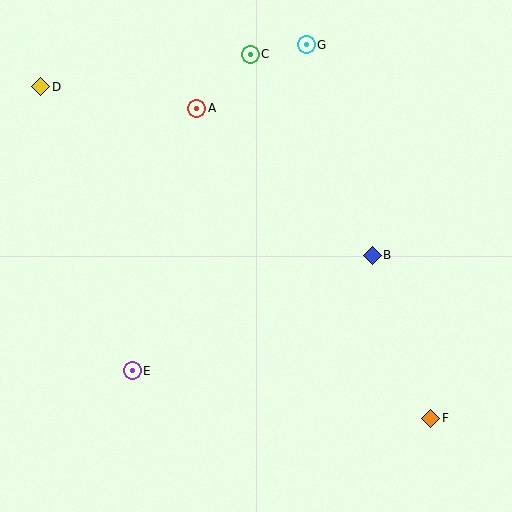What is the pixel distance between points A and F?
The distance between A and F is 388 pixels.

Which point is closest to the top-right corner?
Point G is closest to the top-right corner.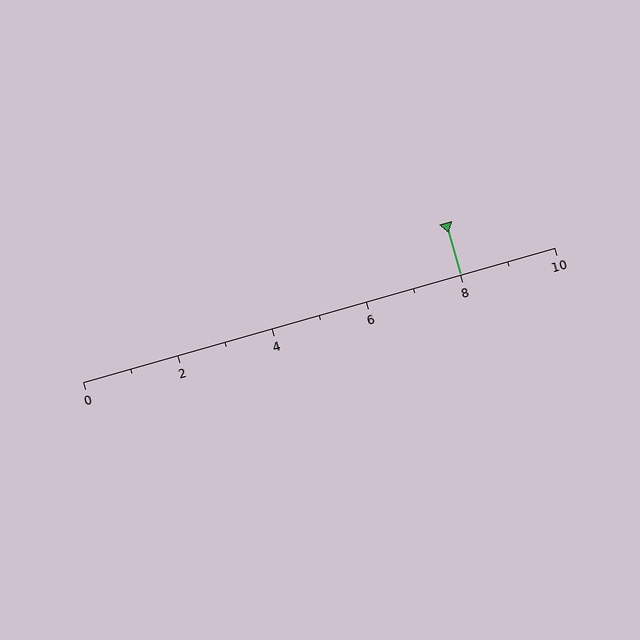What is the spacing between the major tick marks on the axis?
The major ticks are spaced 2 apart.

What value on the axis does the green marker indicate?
The marker indicates approximately 8.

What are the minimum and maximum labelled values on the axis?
The axis runs from 0 to 10.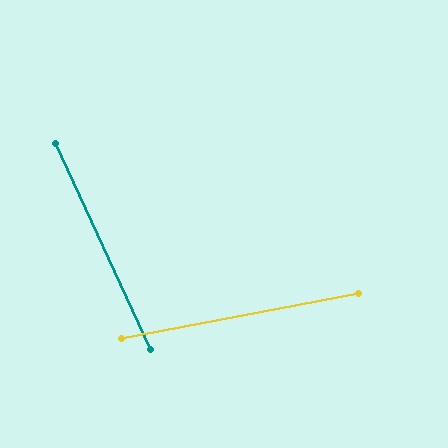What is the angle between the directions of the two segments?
Approximately 76 degrees.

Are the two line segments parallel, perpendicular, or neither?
Neither parallel nor perpendicular — they differ by about 76°.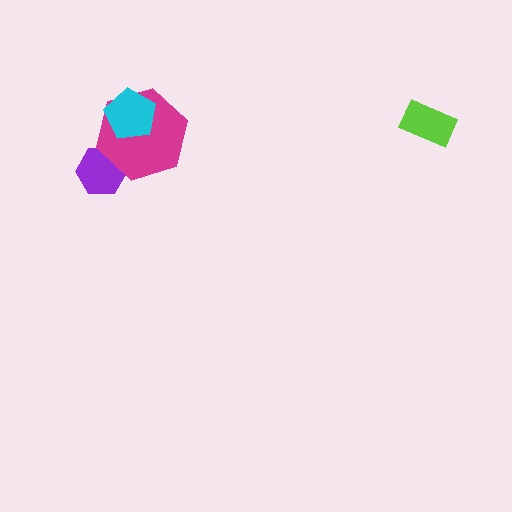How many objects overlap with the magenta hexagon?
2 objects overlap with the magenta hexagon.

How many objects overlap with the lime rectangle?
0 objects overlap with the lime rectangle.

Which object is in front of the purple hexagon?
The magenta hexagon is in front of the purple hexagon.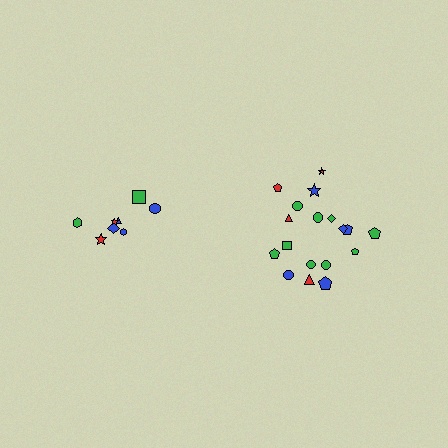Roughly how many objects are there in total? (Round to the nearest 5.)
Roughly 25 objects in total.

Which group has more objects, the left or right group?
The right group.